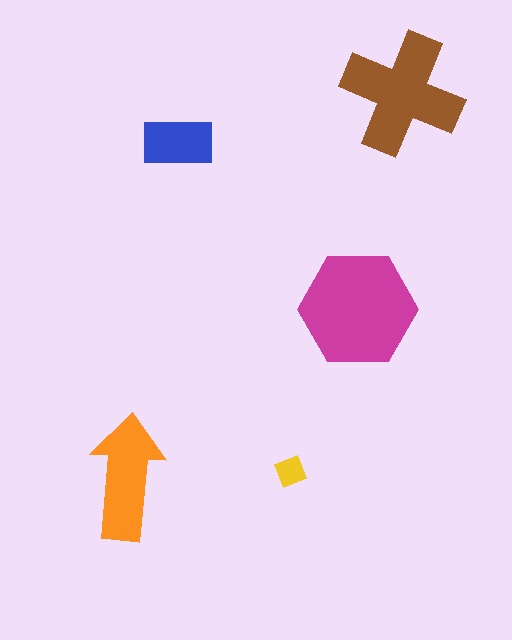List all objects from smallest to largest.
The yellow diamond, the blue rectangle, the orange arrow, the brown cross, the magenta hexagon.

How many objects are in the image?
There are 5 objects in the image.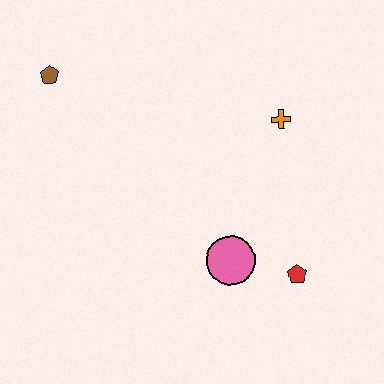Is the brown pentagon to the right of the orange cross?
No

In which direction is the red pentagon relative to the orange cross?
The red pentagon is below the orange cross.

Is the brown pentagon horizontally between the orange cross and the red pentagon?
No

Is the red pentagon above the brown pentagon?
No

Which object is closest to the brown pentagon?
The orange cross is closest to the brown pentagon.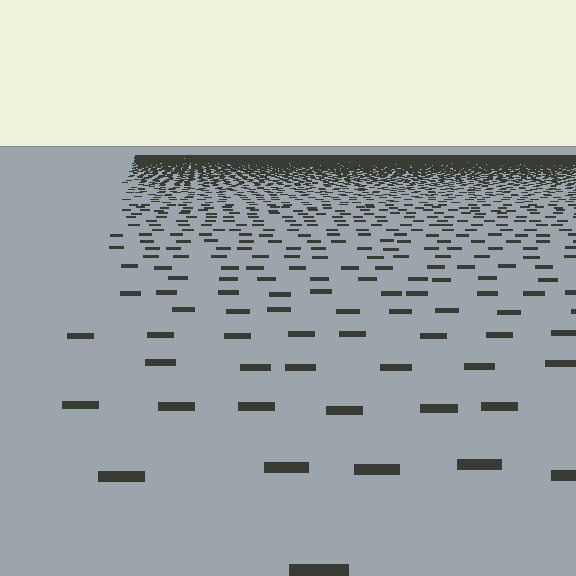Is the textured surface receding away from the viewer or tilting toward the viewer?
The surface is receding away from the viewer. Texture elements get smaller and denser toward the top.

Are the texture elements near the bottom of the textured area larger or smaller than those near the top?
Larger. Near the bottom, elements are closer to the viewer and appear at a bigger on-screen size.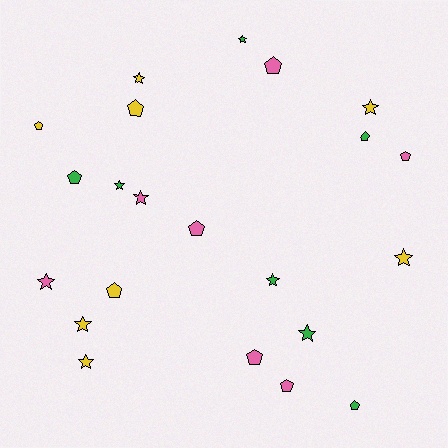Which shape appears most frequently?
Star, with 11 objects.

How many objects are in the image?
There are 22 objects.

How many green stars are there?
There are 4 green stars.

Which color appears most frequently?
Yellow, with 8 objects.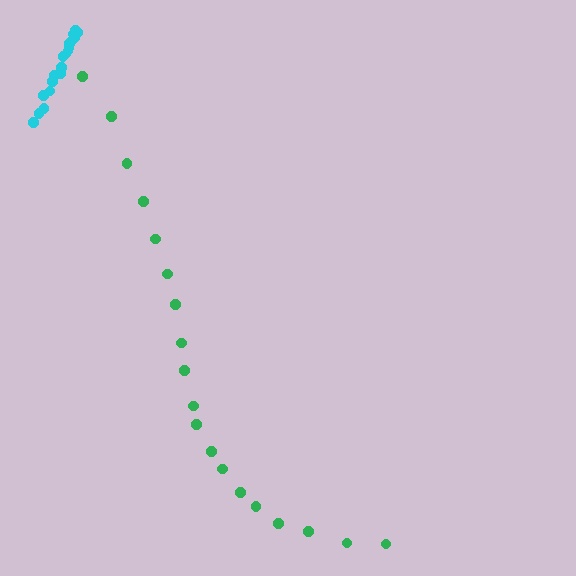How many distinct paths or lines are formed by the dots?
There are 2 distinct paths.